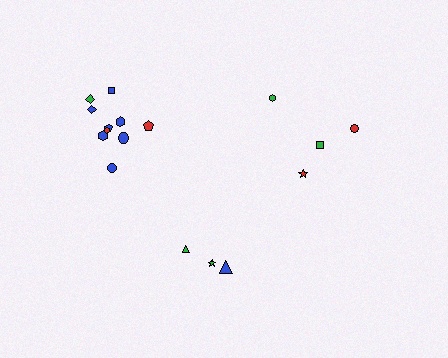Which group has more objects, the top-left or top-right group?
The top-left group.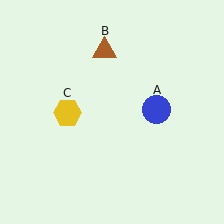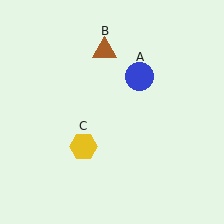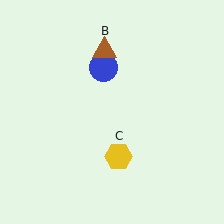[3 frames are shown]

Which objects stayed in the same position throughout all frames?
Brown triangle (object B) remained stationary.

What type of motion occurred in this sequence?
The blue circle (object A), yellow hexagon (object C) rotated counterclockwise around the center of the scene.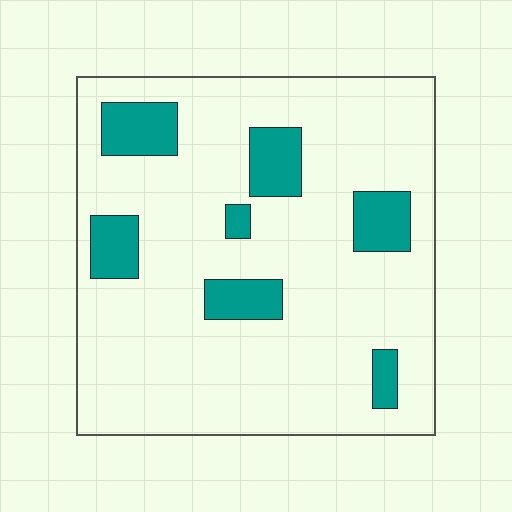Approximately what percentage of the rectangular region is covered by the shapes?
Approximately 15%.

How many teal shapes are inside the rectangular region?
7.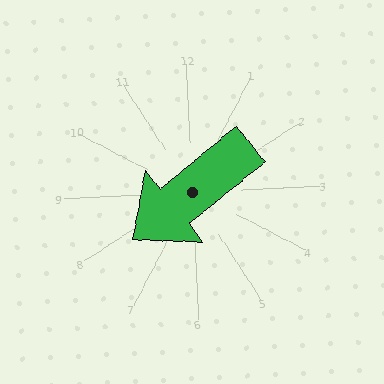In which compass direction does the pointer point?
Southwest.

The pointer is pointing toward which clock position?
Roughly 8 o'clock.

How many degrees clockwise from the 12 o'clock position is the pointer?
Approximately 234 degrees.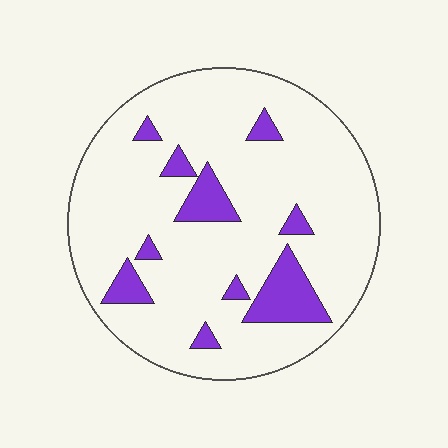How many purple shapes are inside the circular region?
10.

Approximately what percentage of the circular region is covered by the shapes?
Approximately 15%.